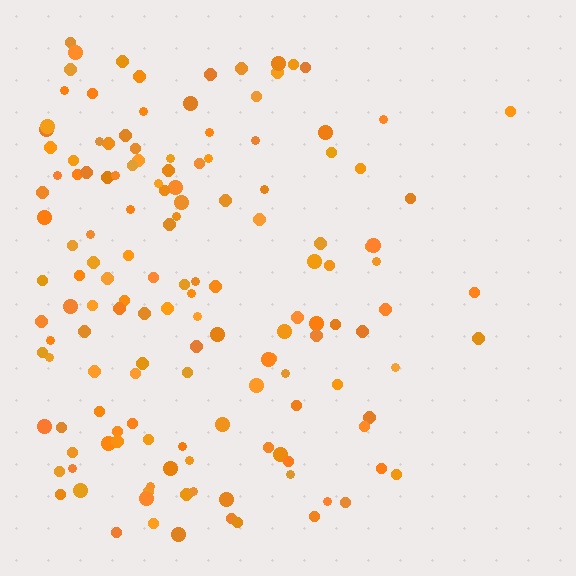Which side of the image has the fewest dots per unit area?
The right.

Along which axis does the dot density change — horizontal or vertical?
Horizontal.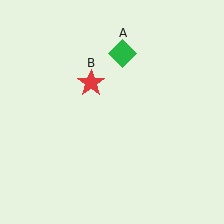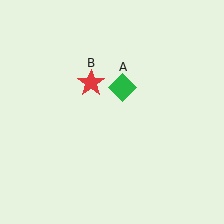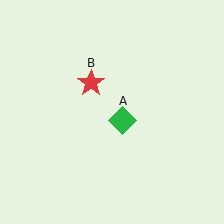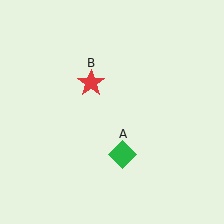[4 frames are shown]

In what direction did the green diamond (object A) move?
The green diamond (object A) moved down.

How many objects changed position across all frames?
1 object changed position: green diamond (object A).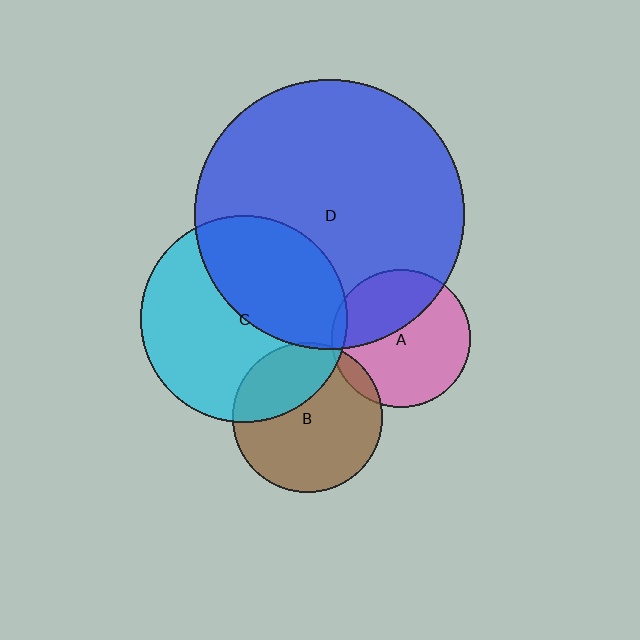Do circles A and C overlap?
Yes.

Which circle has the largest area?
Circle D (blue).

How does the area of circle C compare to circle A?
Approximately 2.2 times.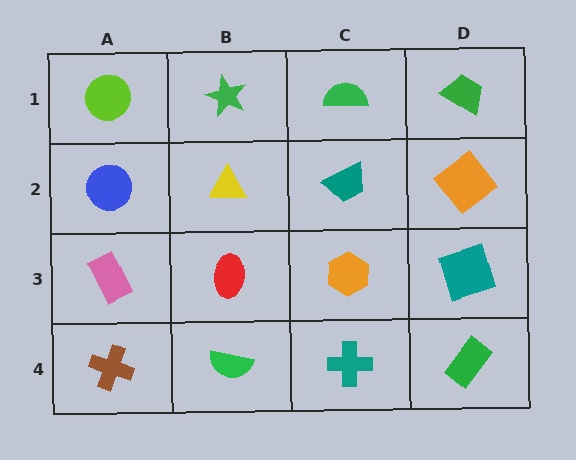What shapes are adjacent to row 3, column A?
A blue circle (row 2, column A), a brown cross (row 4, column A), a red ellipse (row 3, column B).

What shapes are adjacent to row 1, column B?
A yellow triangle (row 2, column B), a lime circle (row 1, column A), a green semicircle (row 1, column C).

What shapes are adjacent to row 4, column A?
A pink rectangle (row 3, column A), a green semicircle (row 4, column B).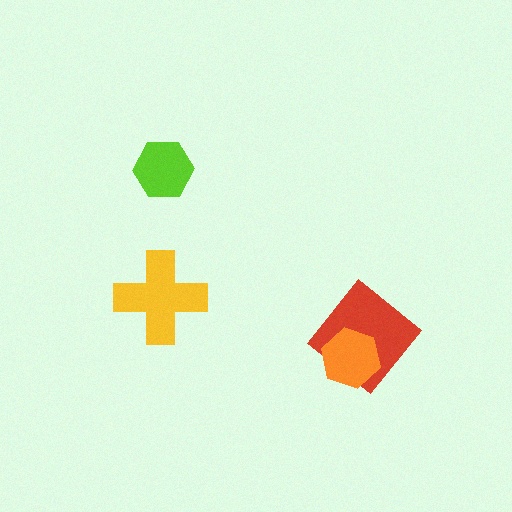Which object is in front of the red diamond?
The orange hexagon is in front of the red diamond.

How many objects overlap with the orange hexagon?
1 object overlaps with the orange hexagon.